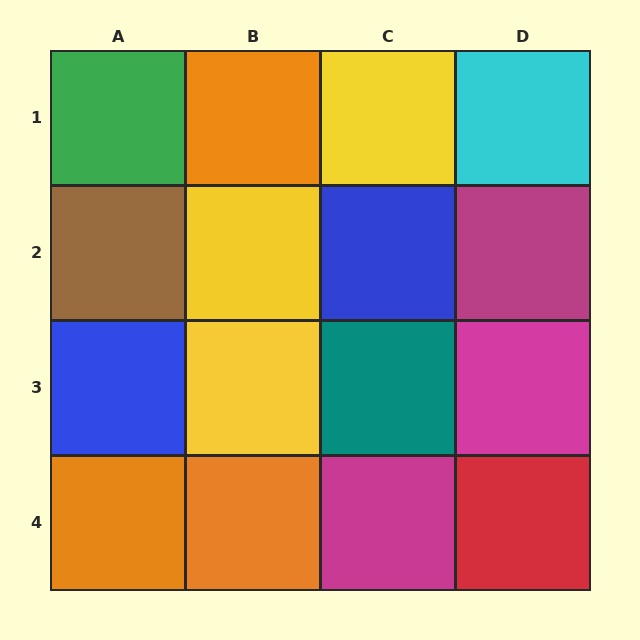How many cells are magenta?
3 cells are magenta.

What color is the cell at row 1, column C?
Yellow.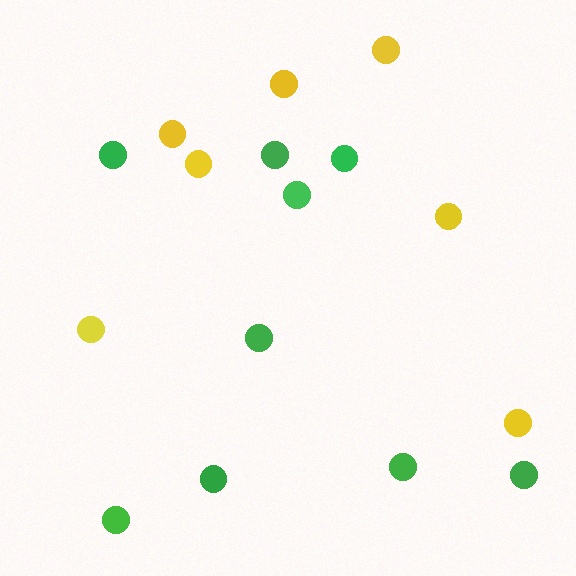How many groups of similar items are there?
There are 2 groups: one group of green circles (9) and one group of yellow circles (7).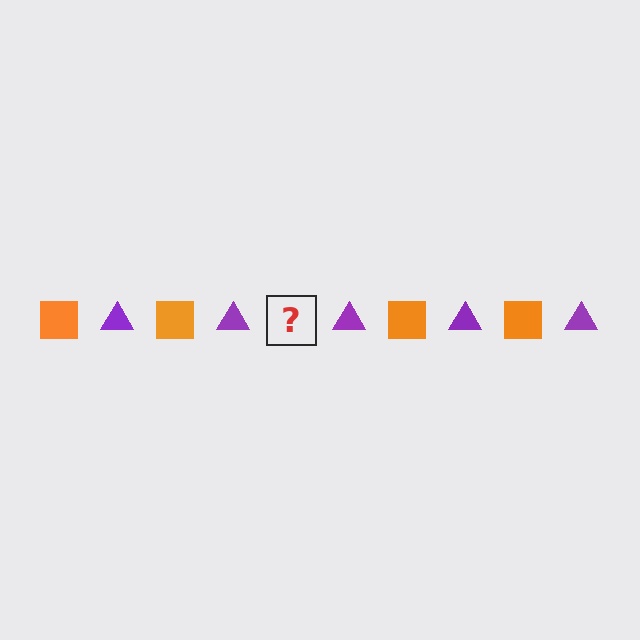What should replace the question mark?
The question mark should be replaced with an orange square.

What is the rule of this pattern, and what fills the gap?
The rule is that the pattern alternates between orange square and purple triangle. The gap should be filled with an orange square.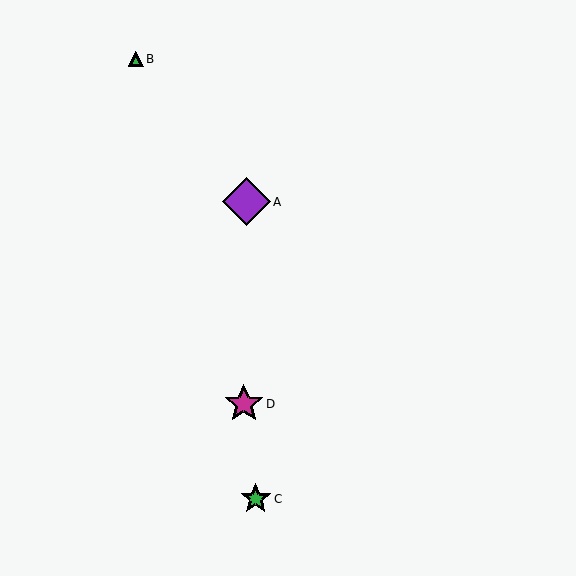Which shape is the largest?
The purple diamond (labeled A) is the largest.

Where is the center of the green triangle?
The center of the green triangle is at (136, 59).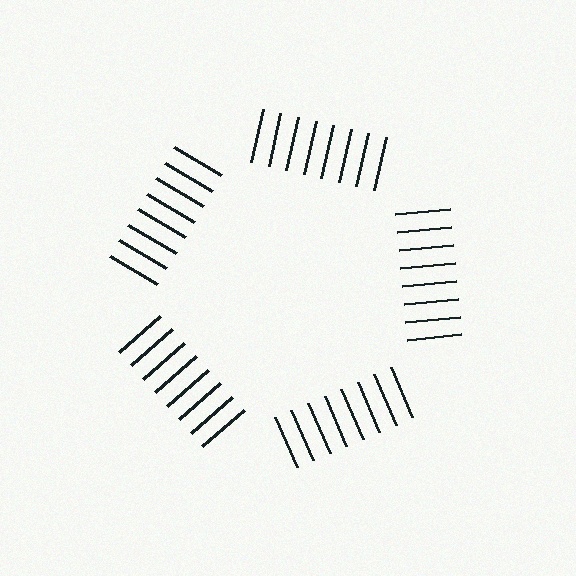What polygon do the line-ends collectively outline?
An illusory pentagon — the line segments terminate on its edges but no continuous stroke is drawn.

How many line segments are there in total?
40 — 8 along each of the 5 edges.